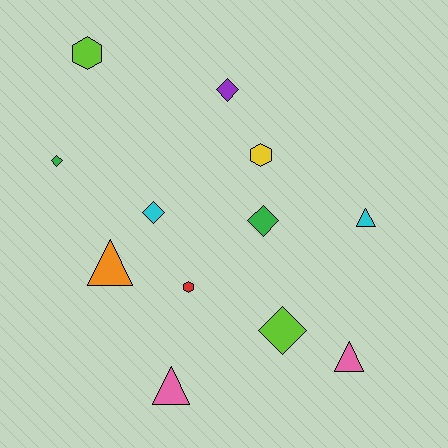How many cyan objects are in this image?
There are 2 cyan objects.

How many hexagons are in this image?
There are 3 hexagons.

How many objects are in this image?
There are 12 objects.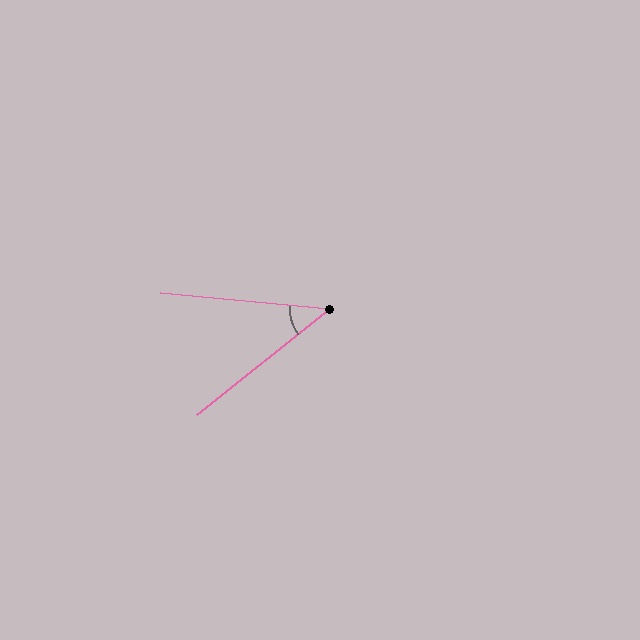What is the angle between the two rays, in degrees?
Approximately 44 degrees.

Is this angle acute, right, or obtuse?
It is acute.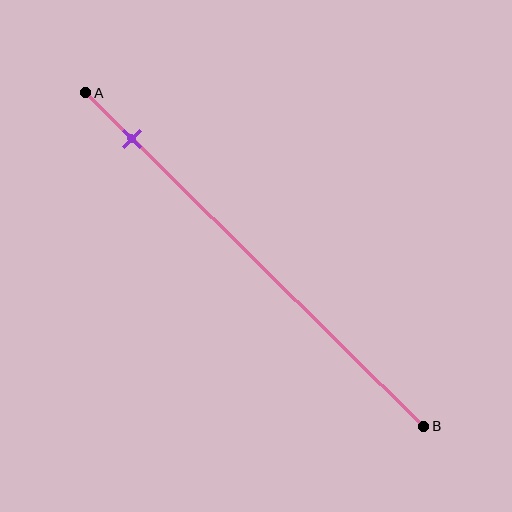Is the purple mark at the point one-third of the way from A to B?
No, the mark is at about 15% from A, not at the 33% one-third point.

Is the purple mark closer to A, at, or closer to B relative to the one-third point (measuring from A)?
The purple mark is closer to point A than the one-third point of segment AB.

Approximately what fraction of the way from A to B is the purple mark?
The purple mark is approximately 15% of the way from A to B.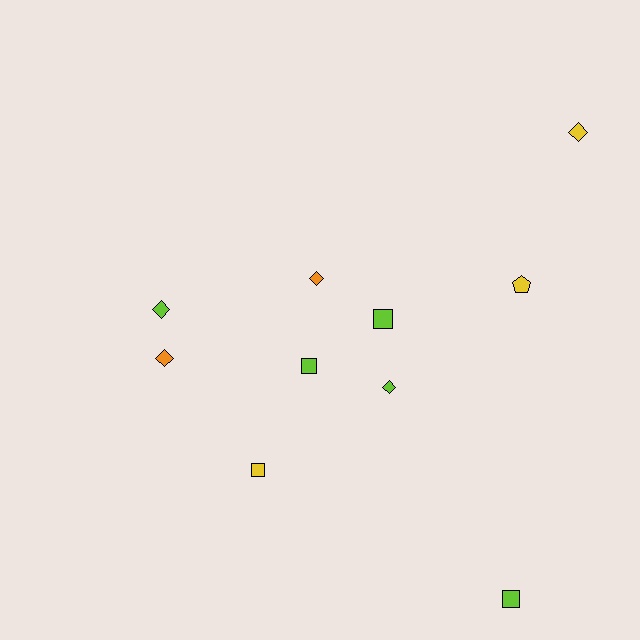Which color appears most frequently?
Lime, with 5 objects.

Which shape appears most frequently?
Diamond, with 5 objects.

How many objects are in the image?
There are 10 objects.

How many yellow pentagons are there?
There is 1 yellow pentagon.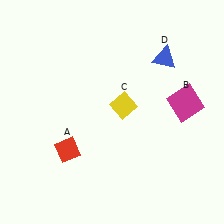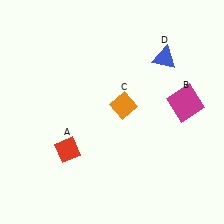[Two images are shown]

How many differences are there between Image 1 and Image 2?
There is 1 difference between the two images.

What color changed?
The diamond (C) changed from yellow in Image 1 to orange in Image 2.